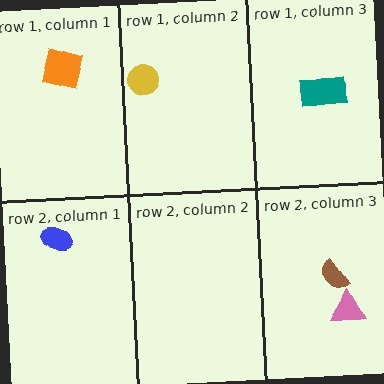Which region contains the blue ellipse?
The row 2, column 1 region.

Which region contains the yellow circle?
The row 1, column 2 region.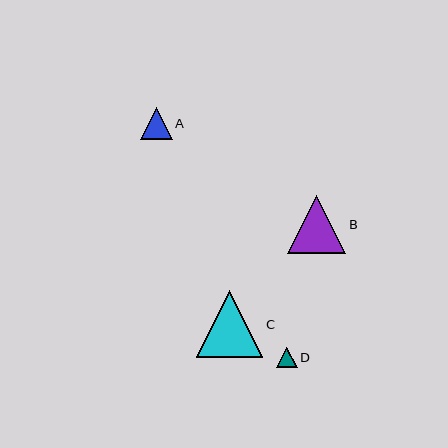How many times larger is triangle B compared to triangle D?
Triangle B is approximately 2.8 times the size of triangle D.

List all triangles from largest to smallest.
From largest to smallest: C, B, A, D.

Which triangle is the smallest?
Triangle D is the smallest with a size of approximately 21 pixels.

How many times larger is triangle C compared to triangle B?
Triangle C is approximately 1.2 times the size of triangle B.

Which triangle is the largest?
Triangle C is the largest with a size of approximately 67 pixels.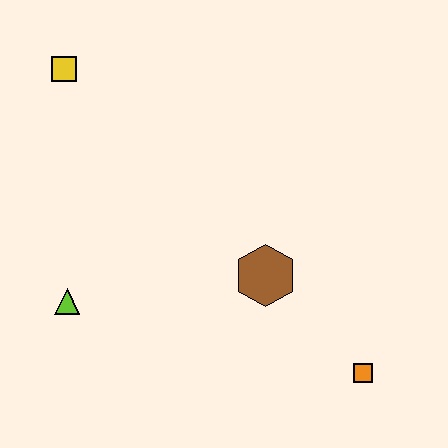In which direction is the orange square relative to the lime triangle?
The orange square is to the right of the lime triangle.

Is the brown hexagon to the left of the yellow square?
No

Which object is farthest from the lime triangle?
The orange square is farthest from the lime triangle.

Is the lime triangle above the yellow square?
No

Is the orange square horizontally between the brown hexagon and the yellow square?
No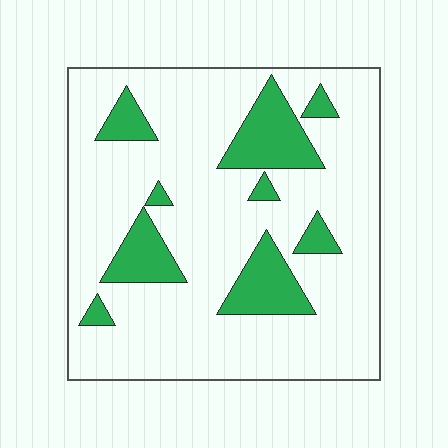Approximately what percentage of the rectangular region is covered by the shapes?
Approximately 20%.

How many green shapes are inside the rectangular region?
9.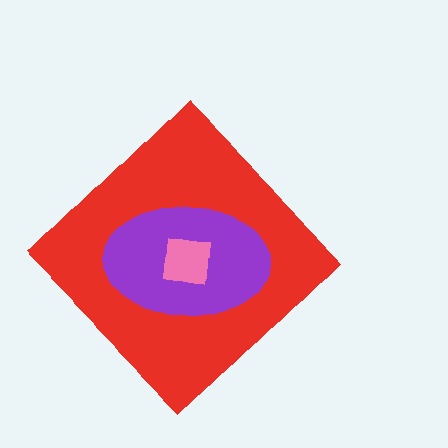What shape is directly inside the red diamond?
The purple ellipse.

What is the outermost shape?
The red diamond.